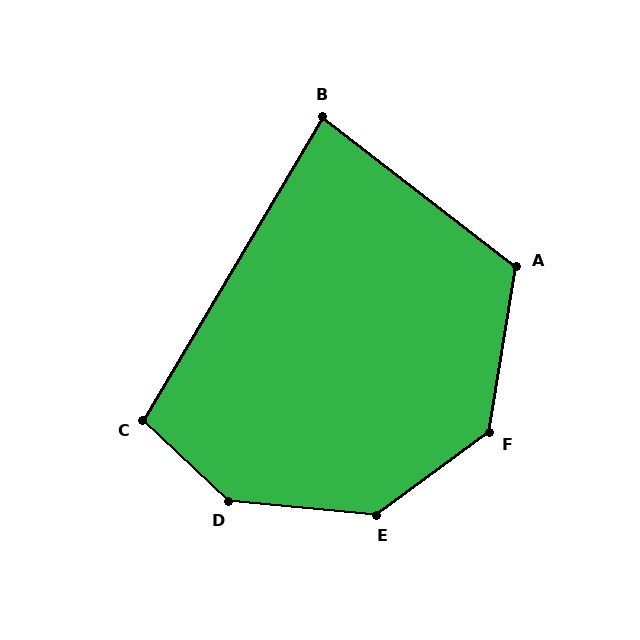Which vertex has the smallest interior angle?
B, at approximately 83 degrees.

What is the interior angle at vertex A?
Approximately 119 degrees (obtuse).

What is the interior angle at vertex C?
Approximately 103 degrees (obtuse).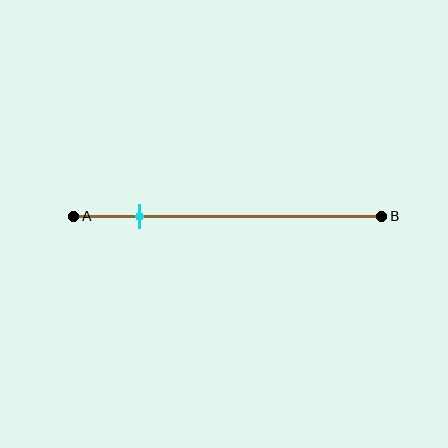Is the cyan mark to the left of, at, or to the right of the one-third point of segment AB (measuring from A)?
The cyan mark is to the left of the one-third point of segment AB.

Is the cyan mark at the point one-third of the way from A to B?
No, the mark is at about 20% from A, not at the 33% one-third point.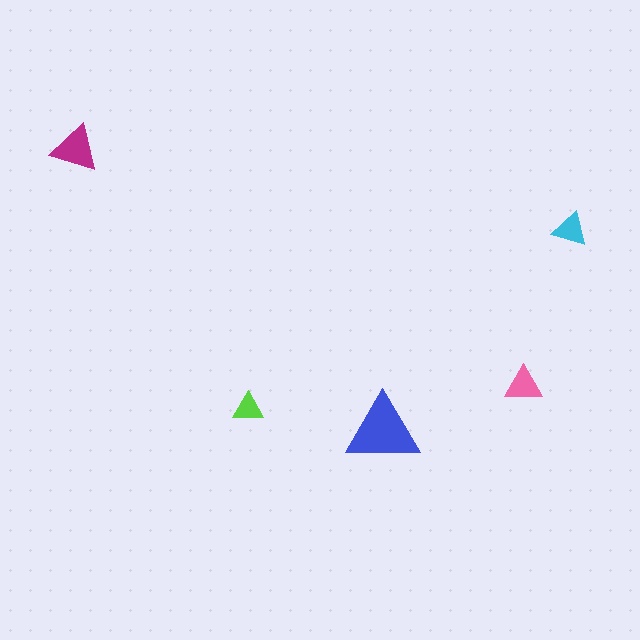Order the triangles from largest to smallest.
the blue one, the magenta one, the pink one, the cyan one, the lime one.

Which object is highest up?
The magenta triangle is topmost.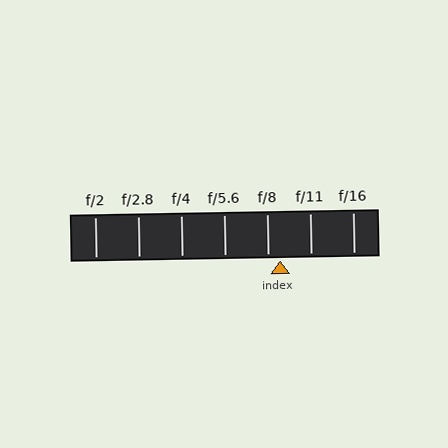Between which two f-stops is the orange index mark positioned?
The index mark is between f/8 and f/11.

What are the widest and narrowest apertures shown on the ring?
The widest aperture shown is f/2 and the narrowest is f/16.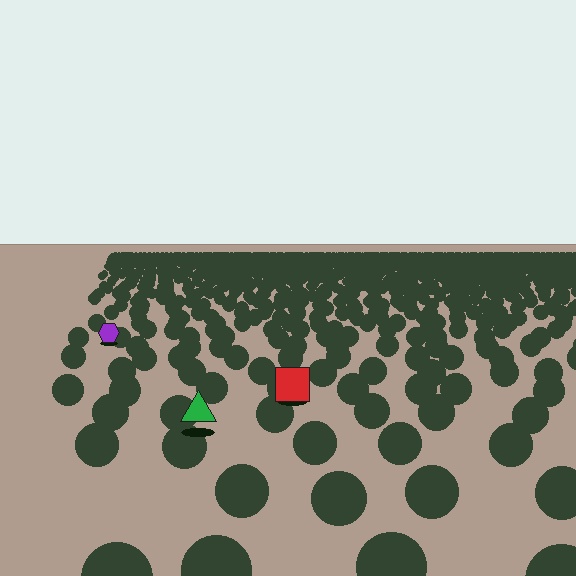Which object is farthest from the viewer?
The purple hexagon is farthest from the viewer. It appears smaller and the ground texture around it is denser.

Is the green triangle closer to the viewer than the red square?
Yes. The green triangle is closer — you can tell from the texture gradient: the ground texture is coarser near it.